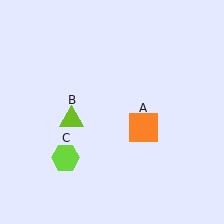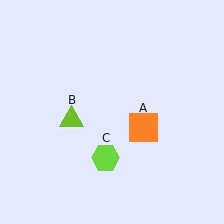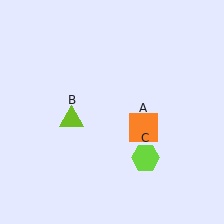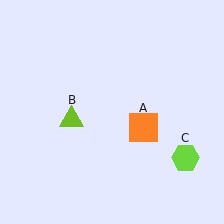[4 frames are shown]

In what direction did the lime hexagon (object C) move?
The lime hexagon (object C) moved right.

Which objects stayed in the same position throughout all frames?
Orange square (object A) and lime triangle (object B) remained stationary.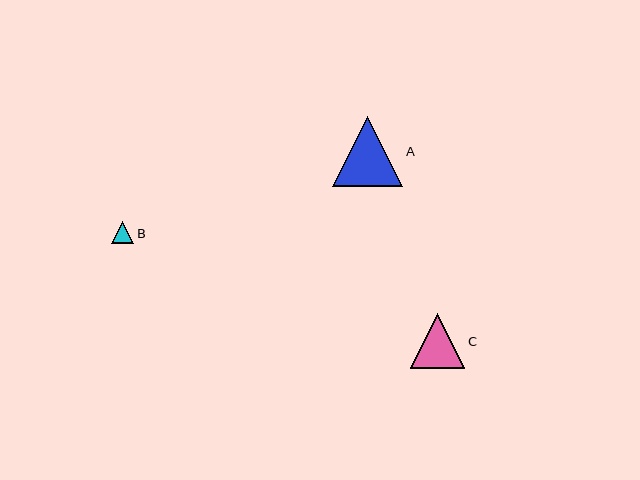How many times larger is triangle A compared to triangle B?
Triangle A is approximately 3.2 times the size of triangle B.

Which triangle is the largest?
Triangle A is the largest with a size of approximately 70 pixels.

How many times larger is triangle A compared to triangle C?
Triangle A is approximately 1.3 times the size of triangle C.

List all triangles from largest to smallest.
From largest to smallest: A, C, B.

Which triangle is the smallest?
Triangle B is the smallest with a size of approximately 22 pixels.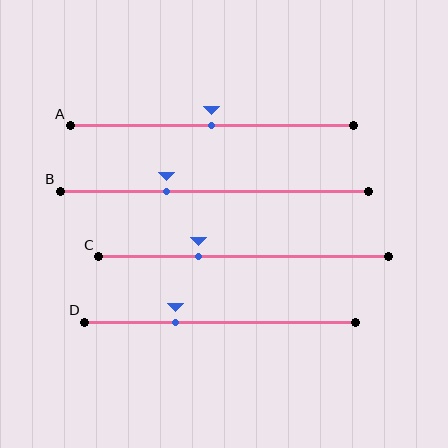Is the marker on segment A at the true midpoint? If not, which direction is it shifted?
Yes, the marker on segment A is at the true midpoint.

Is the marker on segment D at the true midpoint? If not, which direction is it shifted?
No, the marker on segment D is shifted to the left by about 16% of the segment length.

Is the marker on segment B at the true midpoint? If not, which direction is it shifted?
No, the marker on segment B is shifted to the left by about 16% of the segment length.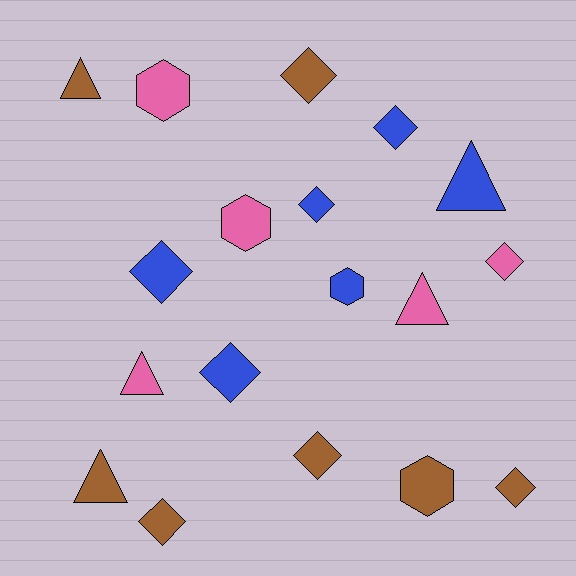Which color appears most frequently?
Brown, with 7 objects.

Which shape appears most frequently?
Diamond, with 9 objects.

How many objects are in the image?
There are 18 objects.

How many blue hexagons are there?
There is 1 blue hexagon.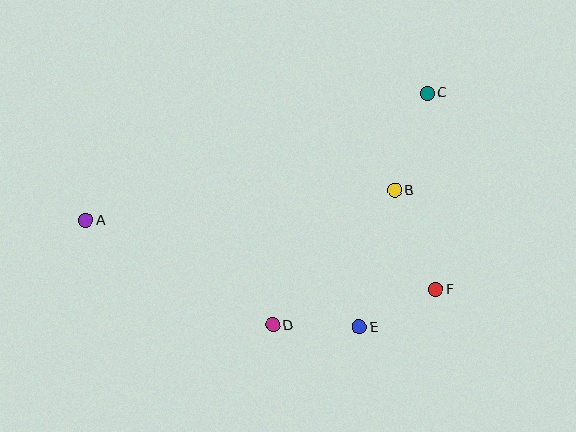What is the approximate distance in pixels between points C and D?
The distance between C and D is approximately 279 pixels.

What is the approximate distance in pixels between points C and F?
The distance between C and F is approximately 196 pixels.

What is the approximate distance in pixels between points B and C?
The distance between B and C is approximately 103 pixels.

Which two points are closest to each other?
Points E and F are closest to each other.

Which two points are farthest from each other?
Points A and C are farthest from each other.